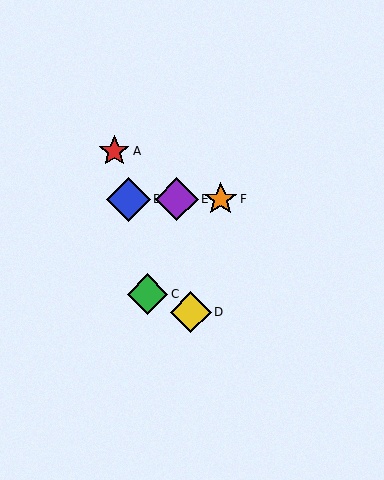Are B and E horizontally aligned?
Yes, both are at y≈199.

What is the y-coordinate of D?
Object D is at y≈312.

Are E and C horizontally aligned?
No, E is at y≈199 and C is at y≈294.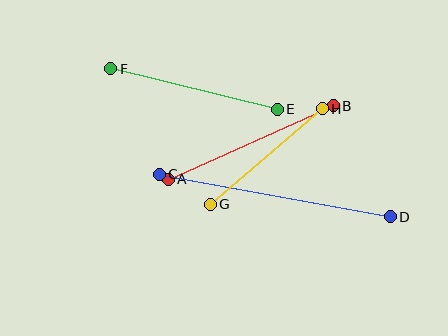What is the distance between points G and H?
The distance is approximately 147 pixels.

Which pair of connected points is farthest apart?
Points C and D are farthest apart.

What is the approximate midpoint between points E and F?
The midpoint is at approximately (194, 89) pixels.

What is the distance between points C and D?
The distance is approximately 235 pixels.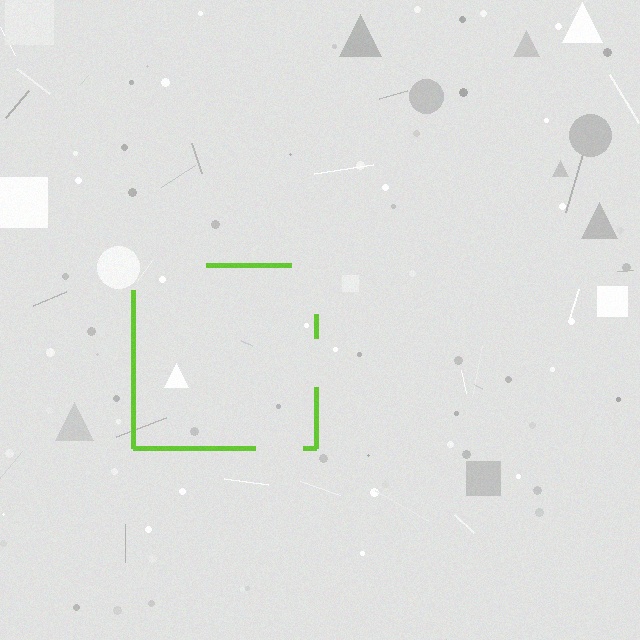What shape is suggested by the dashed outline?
The dashed outline suggests a square.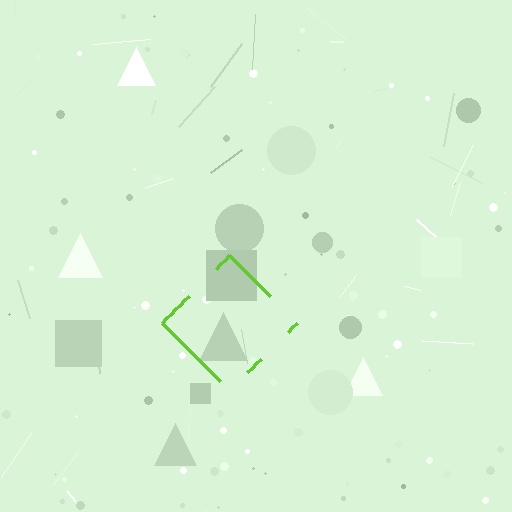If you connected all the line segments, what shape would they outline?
They would outline a diamond.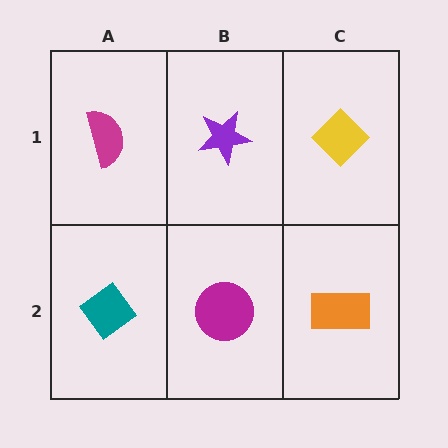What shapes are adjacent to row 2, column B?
A purple star (row 1, column B), a teal diamond (row 2, column A), an orange rectangle (row 2, column C).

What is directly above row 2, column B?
A purple star.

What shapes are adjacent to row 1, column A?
A teal diamond (row 2, column A), a purple star (row 1, column B).